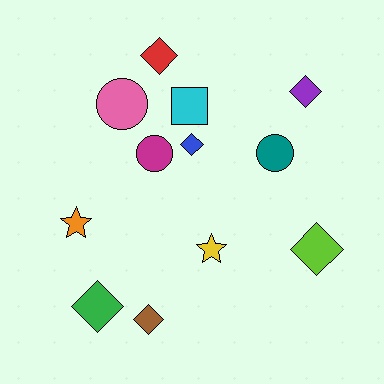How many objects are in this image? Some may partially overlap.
There are 12 objects.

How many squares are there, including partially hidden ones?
There is 1 square.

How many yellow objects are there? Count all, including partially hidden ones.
There is 1 yellow object.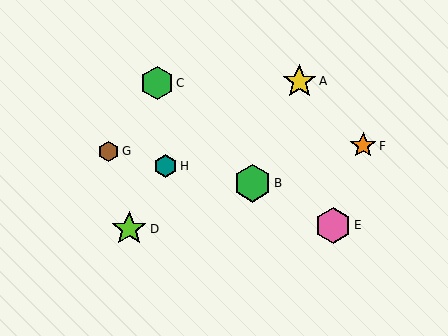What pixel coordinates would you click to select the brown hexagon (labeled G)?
Click at (109, 151) to select the brown hexagon G.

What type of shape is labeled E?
Shape E is a pink hexagon.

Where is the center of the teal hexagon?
The center of the teal hexagon is at (166, 166).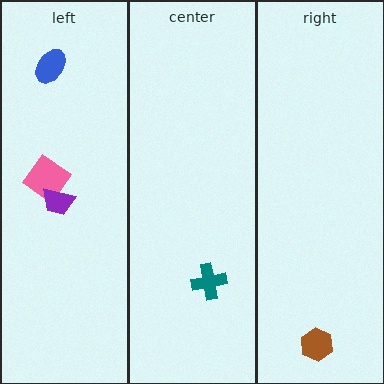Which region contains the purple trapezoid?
The left region.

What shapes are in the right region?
The brown hexagon.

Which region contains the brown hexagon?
The right region.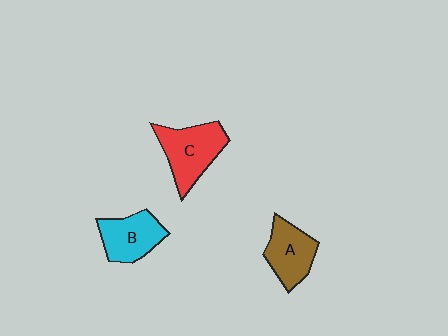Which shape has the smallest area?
Shape A (brown).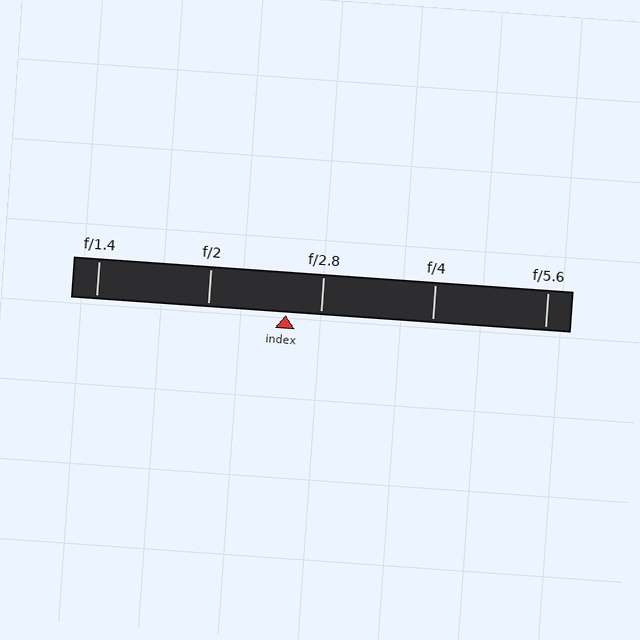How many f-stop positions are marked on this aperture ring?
There are 5 f-stop positions marked.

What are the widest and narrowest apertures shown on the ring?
The widest aperture shown is f/1.4 and the narrowest is f/5.6.